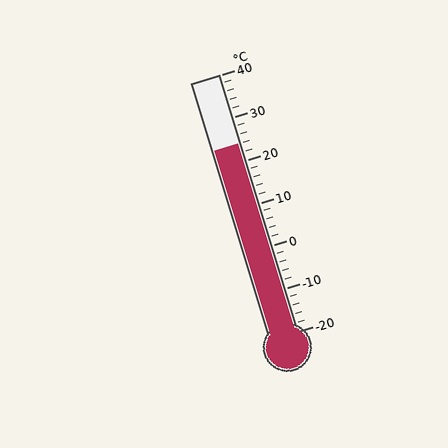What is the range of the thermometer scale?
The thermometer scale ranges from -20°C to 40°C.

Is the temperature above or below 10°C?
The temperature is above 10°C.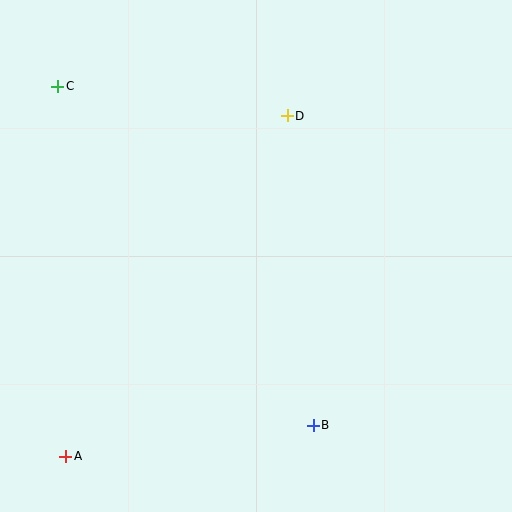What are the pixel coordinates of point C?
Point C is at (58, 86).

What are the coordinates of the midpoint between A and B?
The midpoint between A and B is at (189, 441).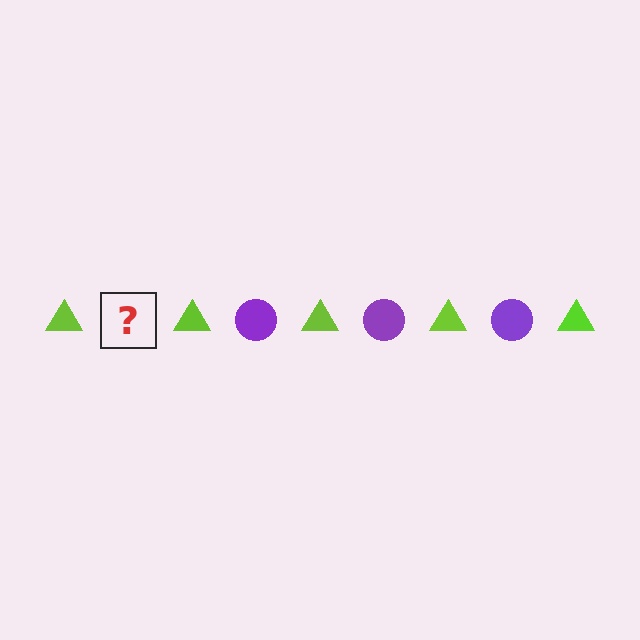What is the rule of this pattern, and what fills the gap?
The rule is that the pattern alternates between lime triangle and purple circle. The gap should be filled with a purple circle.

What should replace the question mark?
The question mark should be replaced with a purple circle.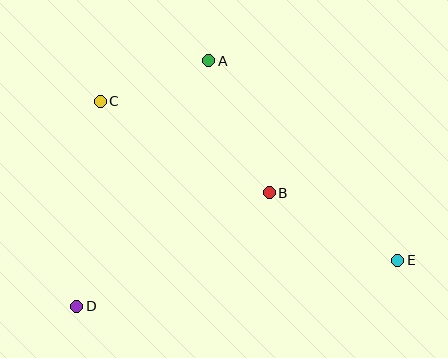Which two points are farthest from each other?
Points C and E are farthest from each other.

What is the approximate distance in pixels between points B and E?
The distance between B and E is approximately 145 pixels.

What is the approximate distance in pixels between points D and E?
The distance between D and E is approximately 324 pixels.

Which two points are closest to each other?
Points A and C are closest to each other.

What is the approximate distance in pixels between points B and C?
The distance between B and C is approximately 192 pixels.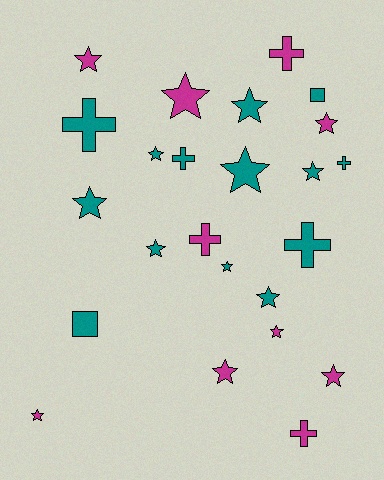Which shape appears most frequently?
Star, with 15 objects.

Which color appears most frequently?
Teal, with 14 objects.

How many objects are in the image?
There are 24 objects.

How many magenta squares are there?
There are no magenta squares.